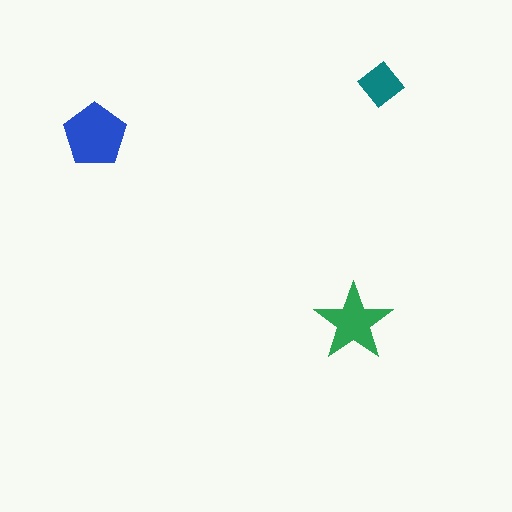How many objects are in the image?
There are 3 objects in the image.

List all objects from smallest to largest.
The teal diamond, the green star, the blue pentagon.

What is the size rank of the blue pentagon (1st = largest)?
1st.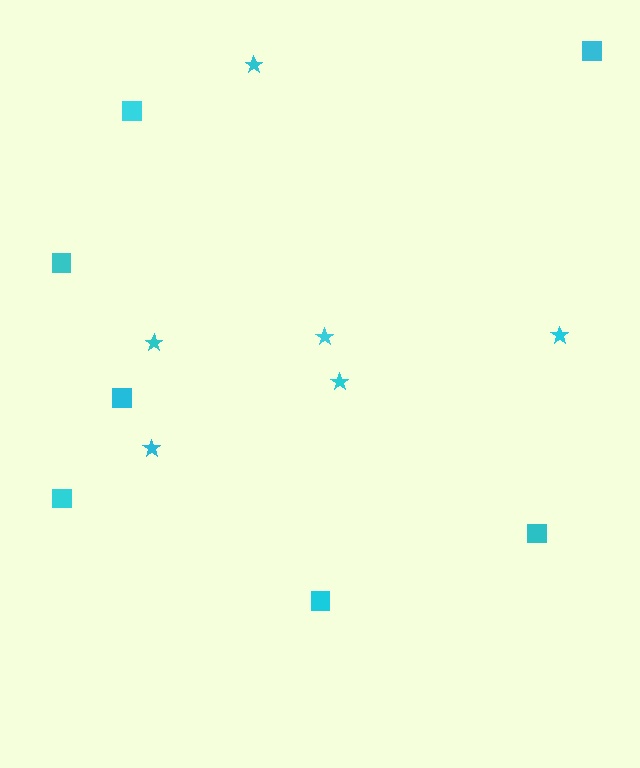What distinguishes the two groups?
There are 2 groups: one group of squares (7) and one group of stars (6).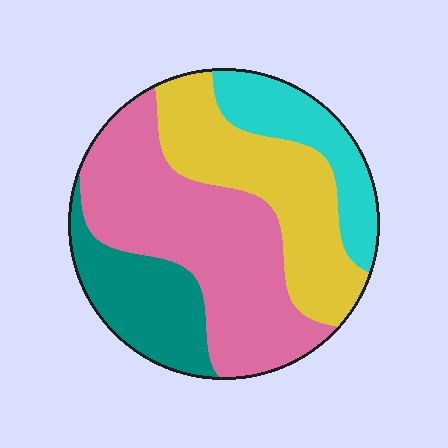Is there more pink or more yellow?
Pink.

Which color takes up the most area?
Pink, at roughly 40%.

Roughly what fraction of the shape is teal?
Teal covers 17% of the shape.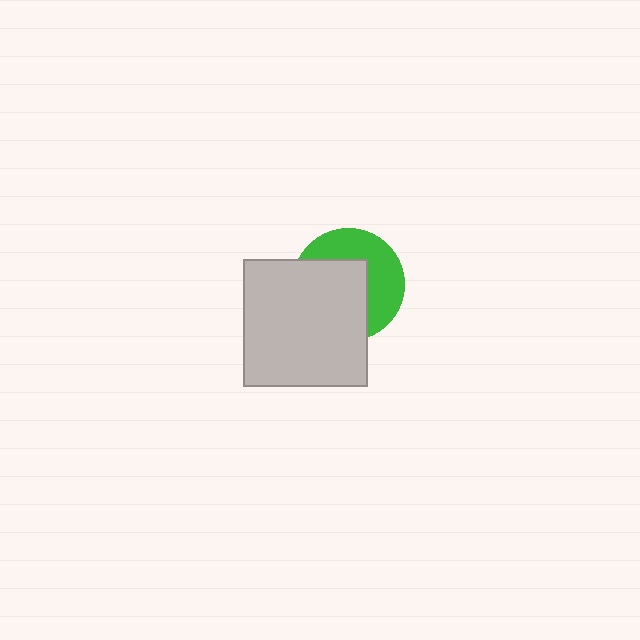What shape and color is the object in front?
The object in front is a light gray rectangle.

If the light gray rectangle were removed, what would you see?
You would see the complete green circle.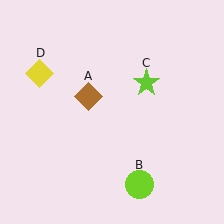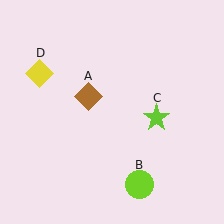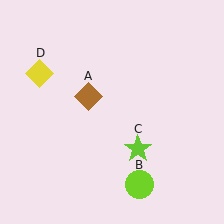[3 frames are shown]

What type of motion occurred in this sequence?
The lime star (object C) rotated clockwise around the center of the scene.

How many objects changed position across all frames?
1 object changed position: lime star (object C).